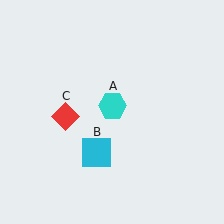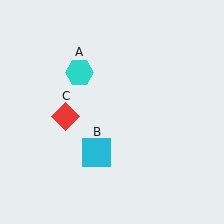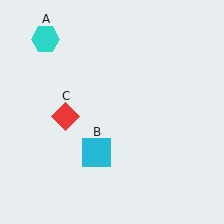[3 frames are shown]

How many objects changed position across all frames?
1 object changed position: cyan hexagon (object A).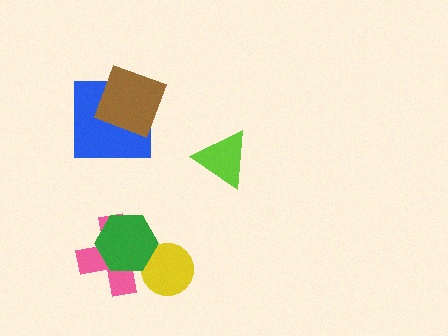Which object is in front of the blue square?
The brown diamond is in front of the blue square.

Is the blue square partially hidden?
Yes, it is partially covered by another shape.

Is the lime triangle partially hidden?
No, no other shape covers it.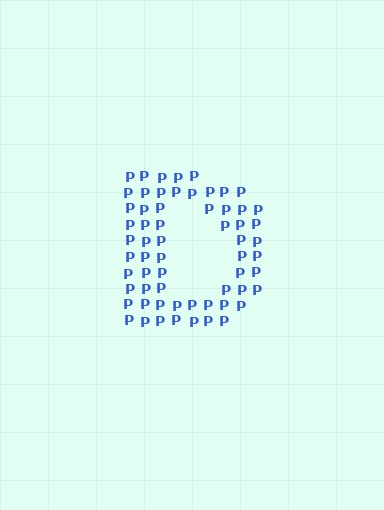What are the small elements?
The small elements are letter P's.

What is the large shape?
The large shape is the letter D.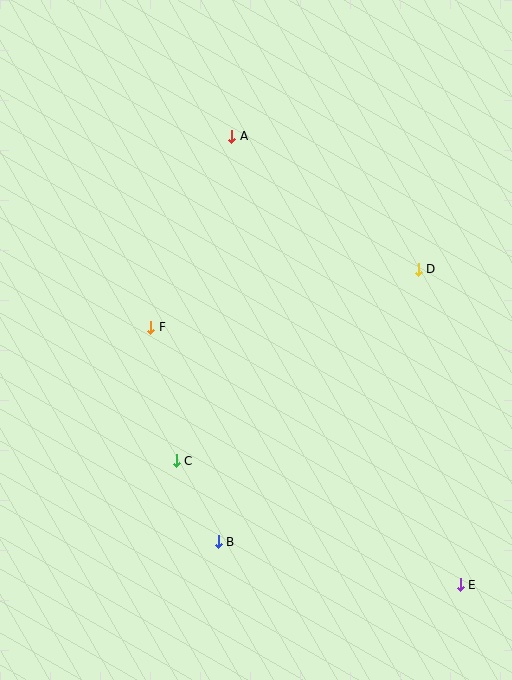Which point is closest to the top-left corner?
Point A is closest to the top-left corner.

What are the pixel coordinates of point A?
Point A is at (232, 136).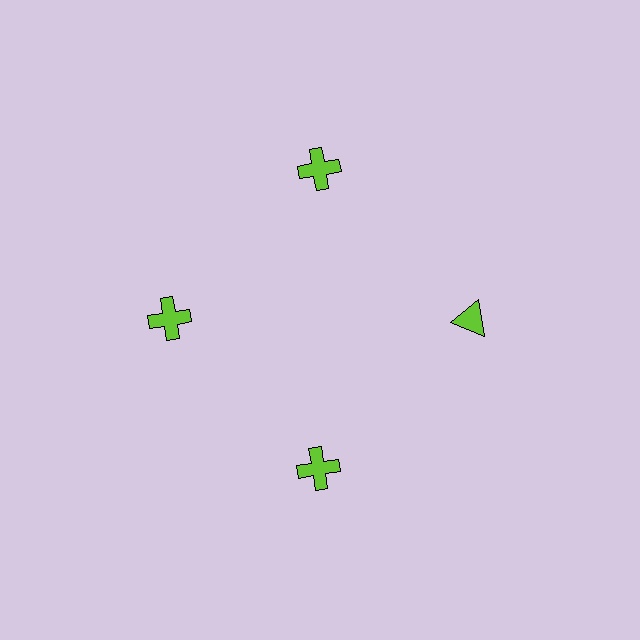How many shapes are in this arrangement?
There are 4 shapes arranged in a ring pattern.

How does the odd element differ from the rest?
It has a different shape: triangle instead of cross.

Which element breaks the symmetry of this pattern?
The lime triangle at roughly the 3 o'clock position breaks the symmetry. All other shapes are lime crosses.